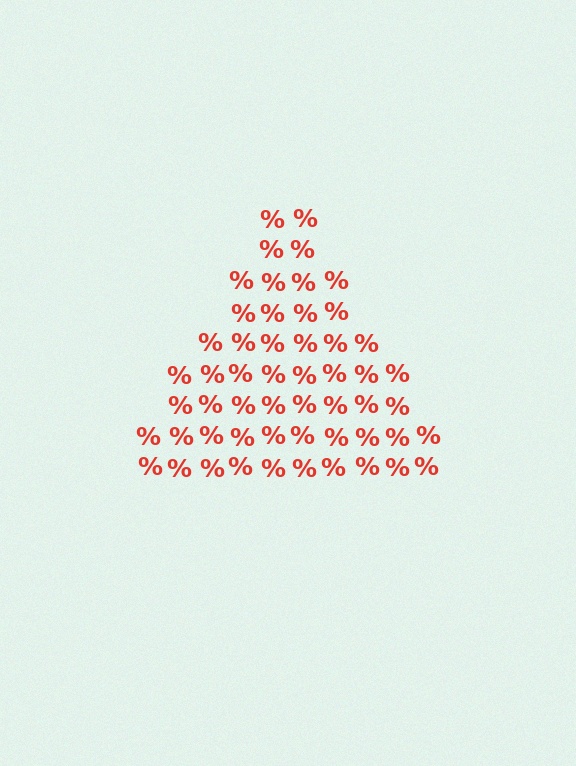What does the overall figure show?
The overall figure shows a triangle.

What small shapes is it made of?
It is made of small percent signs.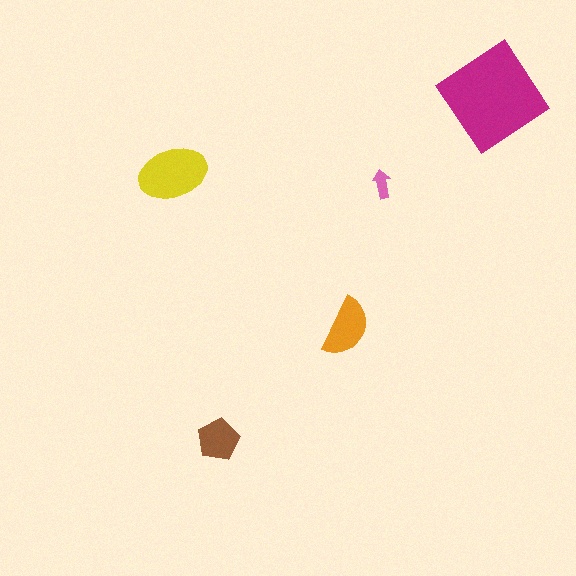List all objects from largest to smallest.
The magenta diamond, the yellow ellipse, the orange semicircle, the brown pentagon, the pink arrow.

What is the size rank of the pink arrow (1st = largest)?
5th.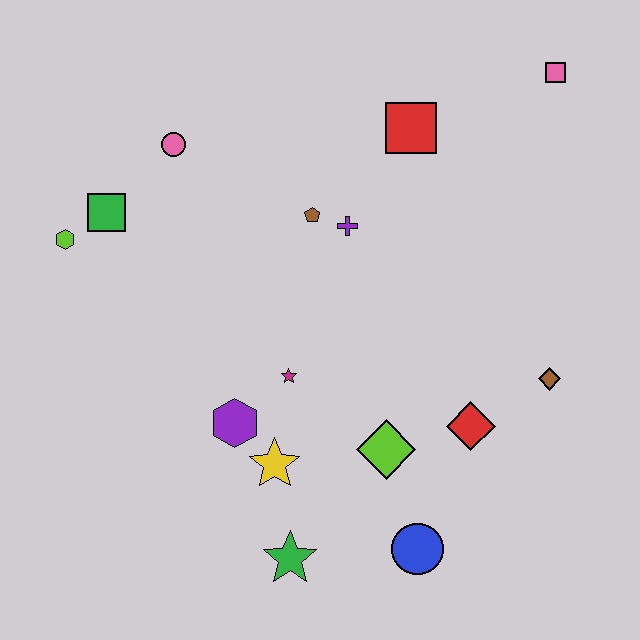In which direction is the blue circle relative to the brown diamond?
The blue circle is below the brown diamond.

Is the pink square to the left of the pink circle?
No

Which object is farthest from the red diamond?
The lime hexagon is farthest from the red diamond.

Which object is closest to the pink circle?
The green square is closest to the pink circle.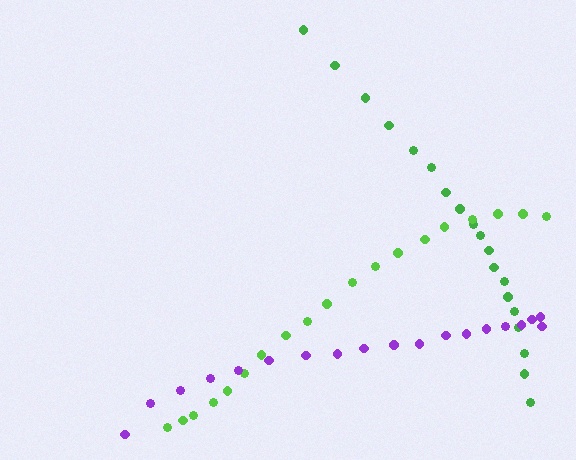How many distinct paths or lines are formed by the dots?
There are 3 distinct paths.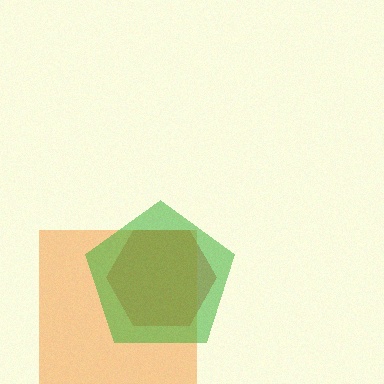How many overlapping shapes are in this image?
There are 3 overlapping shapes in the image.